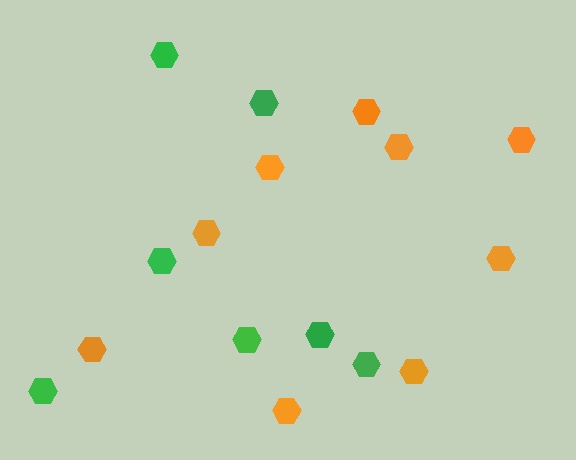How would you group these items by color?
There are 2 groups: one group of orange hexagons (9) and one group of green hexagons (7).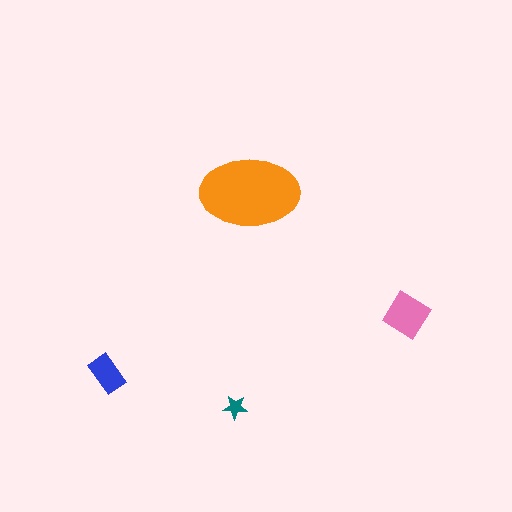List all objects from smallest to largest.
The teal star, the blue rectangle, the pink diamond, the orange ellipse.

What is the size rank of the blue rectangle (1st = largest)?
3rd.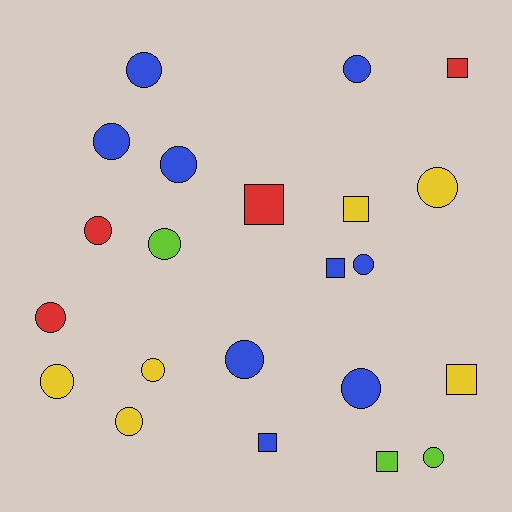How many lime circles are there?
There are 2 lime circles.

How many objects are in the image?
There are 22 objects.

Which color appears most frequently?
Blue, with 9 objects.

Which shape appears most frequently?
Circle, with 15 objects.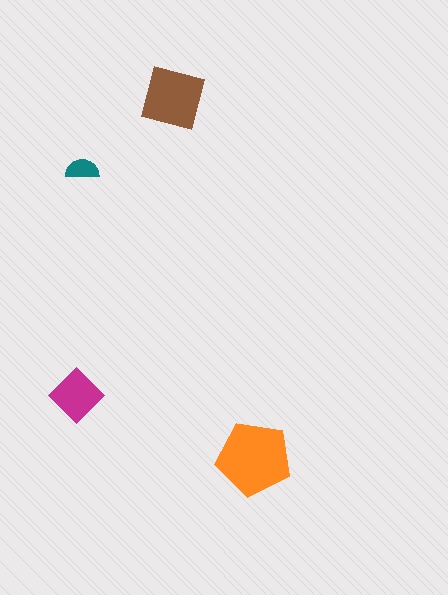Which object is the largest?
The orange pentagon.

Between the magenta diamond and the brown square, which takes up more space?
The brown square.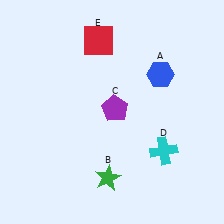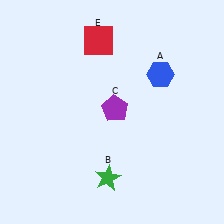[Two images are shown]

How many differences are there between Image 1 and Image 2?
There is 1 difference between the two images.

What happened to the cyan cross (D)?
The cyan cross (D) was removed in Image 2. It was in the bottom-right area of Image 1.